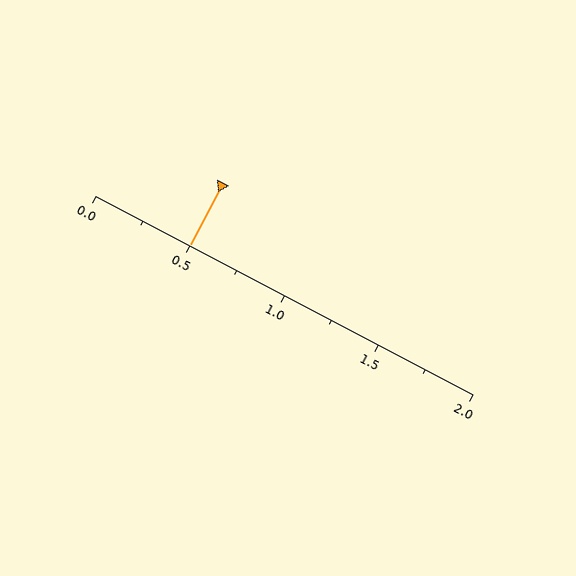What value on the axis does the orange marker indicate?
The marker indicates approximately 0.5.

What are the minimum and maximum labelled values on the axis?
The axis runs from 0.0 to 2.0.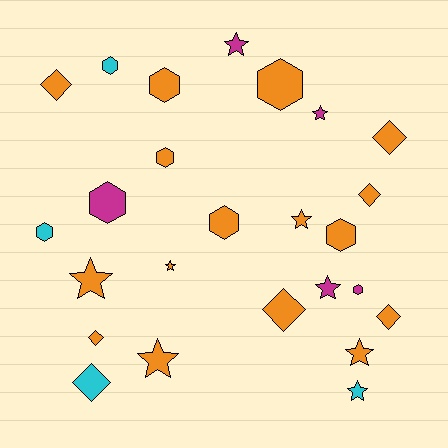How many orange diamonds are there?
There are 6 orange diamonds.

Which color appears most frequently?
Orange, with 16 objects.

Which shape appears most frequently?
Star, with 9 objects.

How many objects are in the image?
There are 25 objects.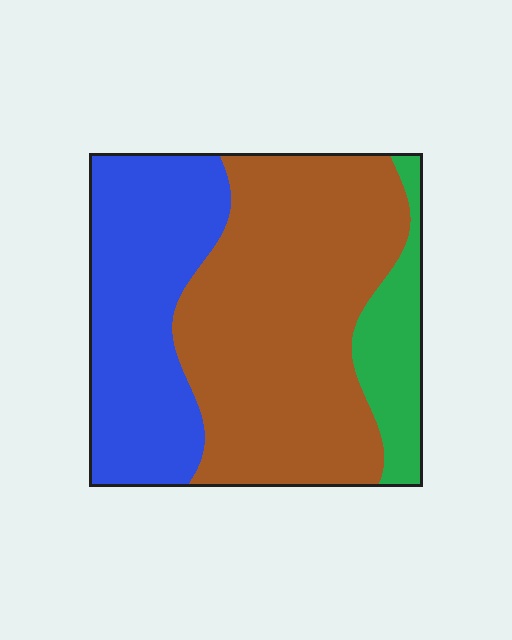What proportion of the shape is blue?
Blue takes up about one third (1/3) of the shape.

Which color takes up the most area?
Brown, at roughly 55%.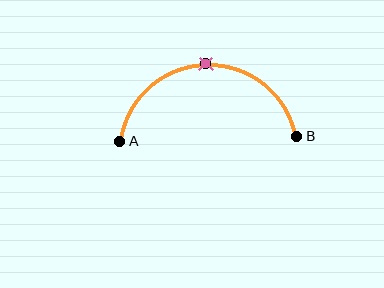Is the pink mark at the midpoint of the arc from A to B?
Yes. The pink mark lies on the arc at equal arc-length from both A and B — it is the arc midpoint.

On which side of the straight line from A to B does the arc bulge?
The arc bulges above the straight line connecting A and B.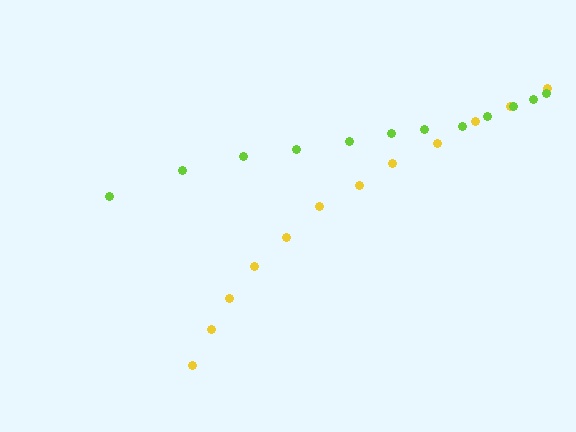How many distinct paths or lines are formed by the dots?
There are 2 distinct paths.